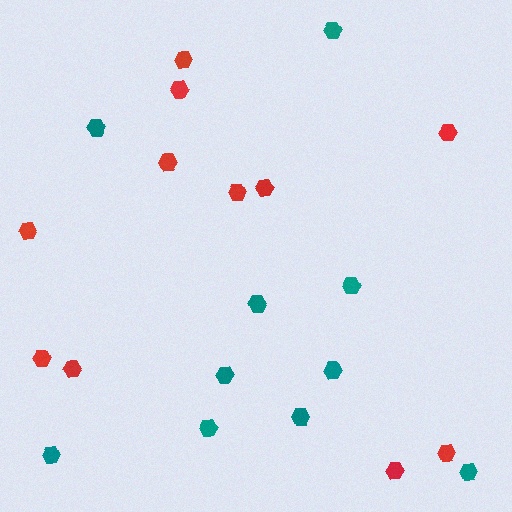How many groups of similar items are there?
There are 2 groups: one group of red hexagons (11) and one group of teal hexagons (10).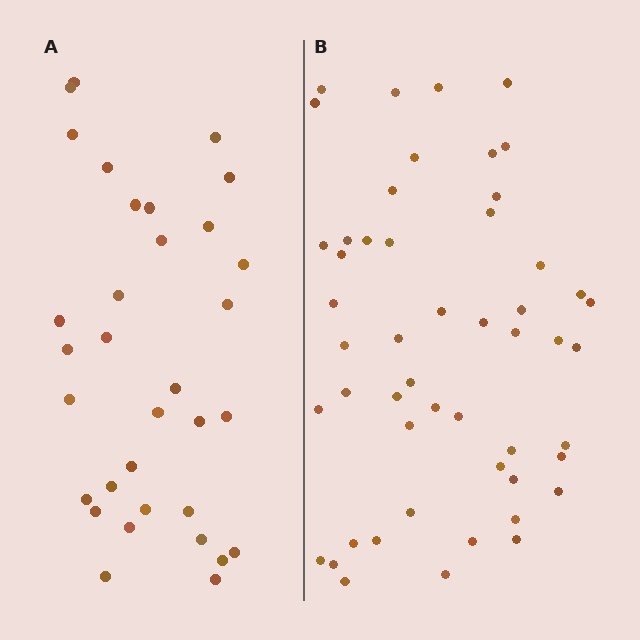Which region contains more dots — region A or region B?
Region B (the right region) has more dots.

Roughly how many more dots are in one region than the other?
Region B has approximately 20 more dots than region A.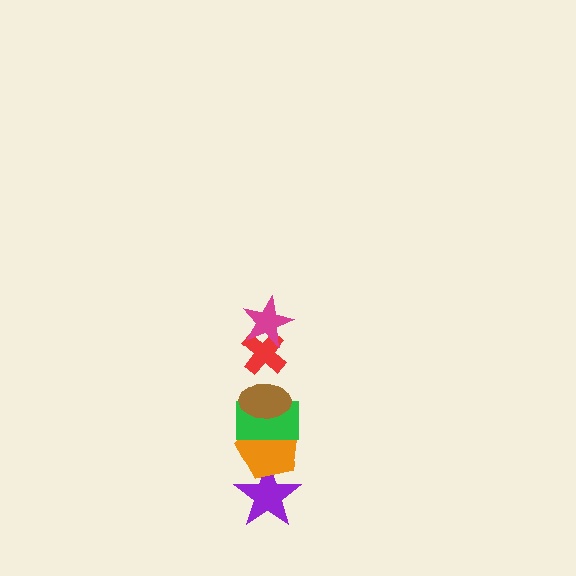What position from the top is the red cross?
The red cross is 2nd from the top.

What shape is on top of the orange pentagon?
The green rectangle is on top of the orange pentagon.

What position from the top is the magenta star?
The magenta star is 1st from the top.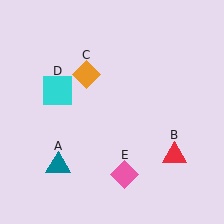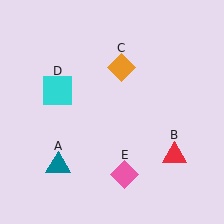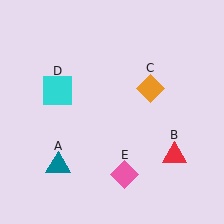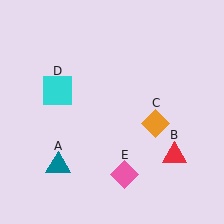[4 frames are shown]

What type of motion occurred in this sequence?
The orange diamond (object C) rotated clockwise around the center of the scene.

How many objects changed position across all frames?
1 object changed position: orange diamond (object C).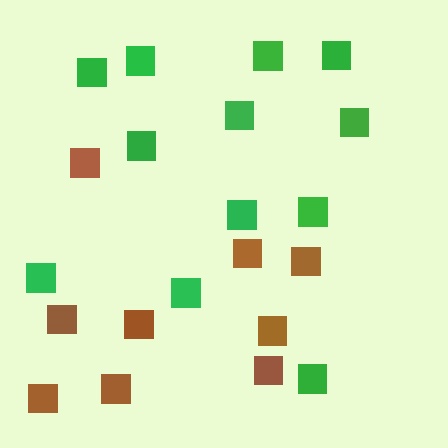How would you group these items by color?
There are 2 groups: one group of green squares (12) and one group of brown squares (9).